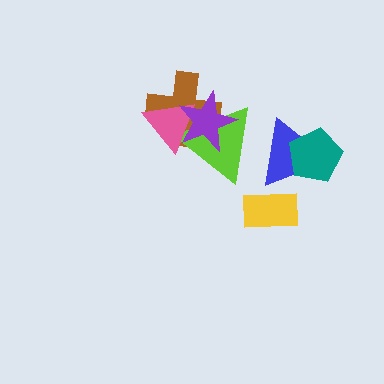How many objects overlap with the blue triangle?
3 objects overlap with the blue triangle.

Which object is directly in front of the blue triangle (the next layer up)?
The yellow rectangle is directly in front of the blue triangle.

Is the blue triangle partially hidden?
Yes, it is partially covered by another shape.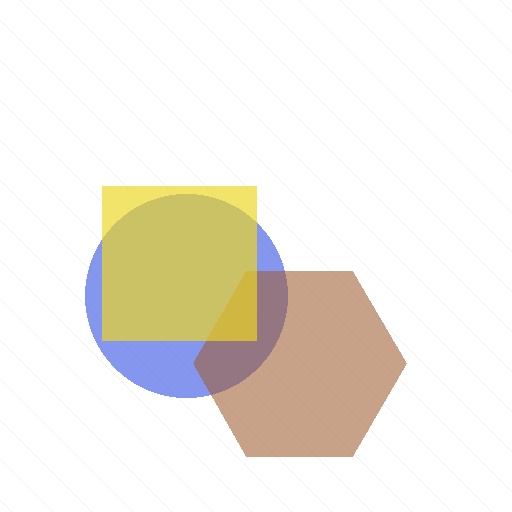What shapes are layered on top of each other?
The layered shapes are: a blue circle, a brown hexagon, a yellow square.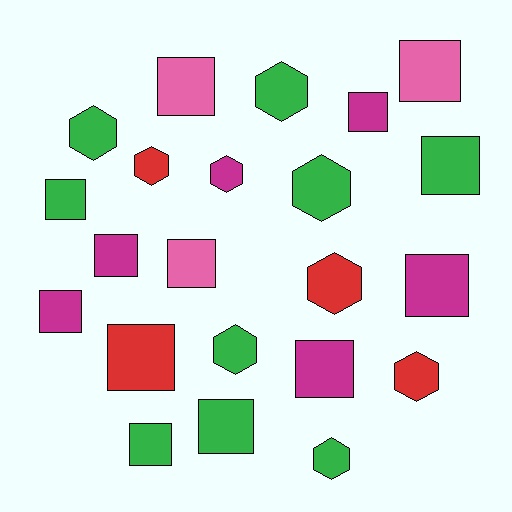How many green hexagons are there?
There are 5 green hexagons.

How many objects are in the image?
There are 22 objects.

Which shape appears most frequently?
Square, with 13 objects.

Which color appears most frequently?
Green, with 9 objects.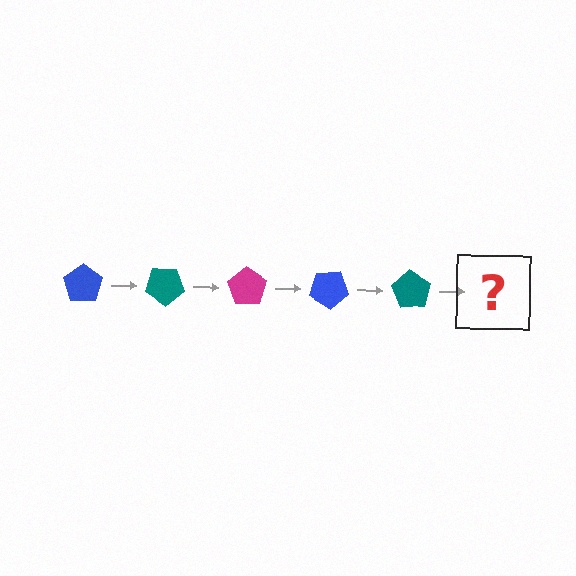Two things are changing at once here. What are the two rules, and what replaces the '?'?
The two rules are that it rotates 35 degrees each step and the color cycles through blue, teal, and magenta. The '?' should be a magenta pentagon, rotated 175 degrees from the start.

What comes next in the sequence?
The next element should be a magenta pentagon, rotated 175 degrees from the start.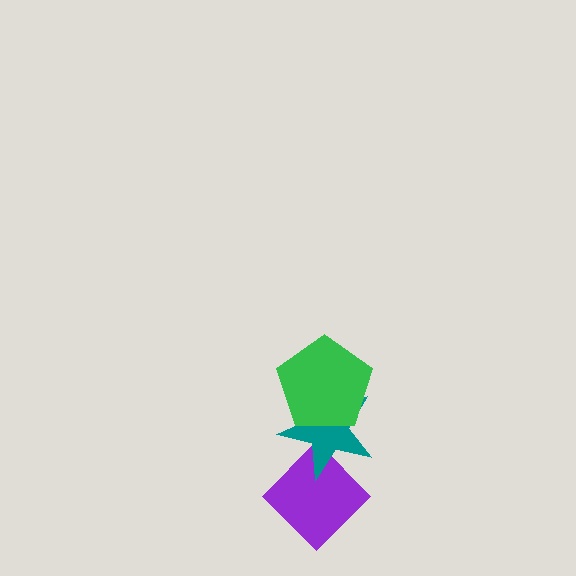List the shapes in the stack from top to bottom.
From top to bottom: the green pentagon, the teal star, the purple diamond.